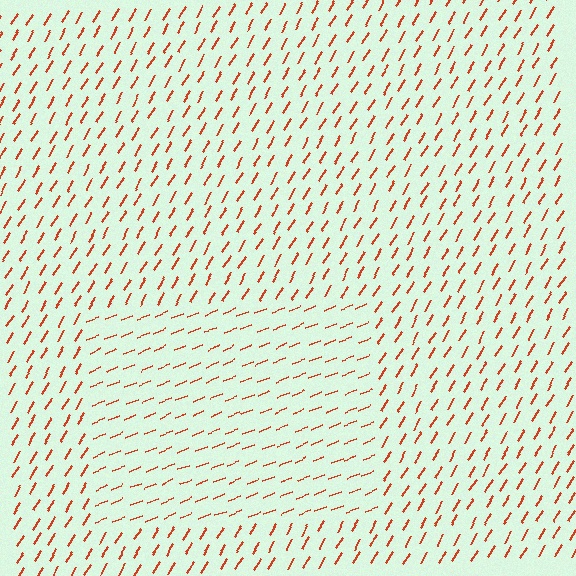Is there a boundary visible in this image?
Yes, there is a texture boundary formed by a change in line orientation.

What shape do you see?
I see a rectangle.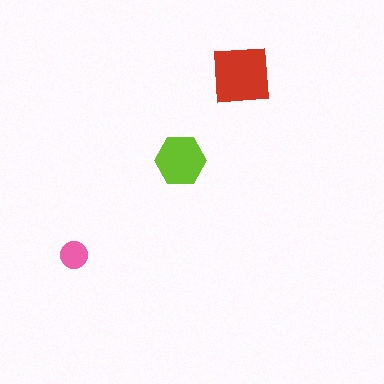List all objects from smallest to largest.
The pink circle, the lime hexagon, the red square.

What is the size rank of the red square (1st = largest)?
1st.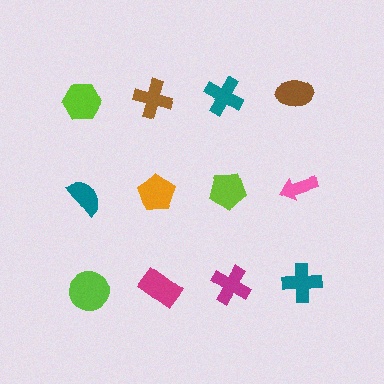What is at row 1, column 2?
A brown cross.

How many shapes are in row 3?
4 shapes.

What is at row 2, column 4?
A pink arrow.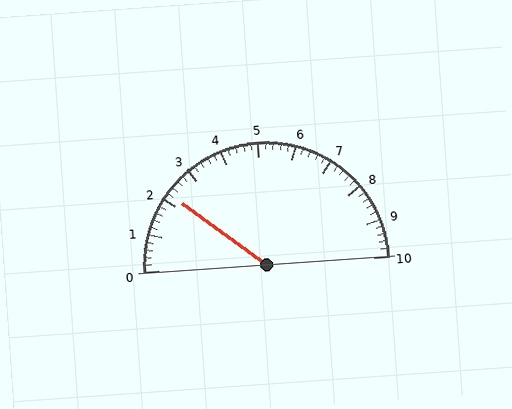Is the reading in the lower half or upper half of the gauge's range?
The reading is in the lower half of the range (0 to 10).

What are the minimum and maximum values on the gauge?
The gauge ranges from 0 to 10.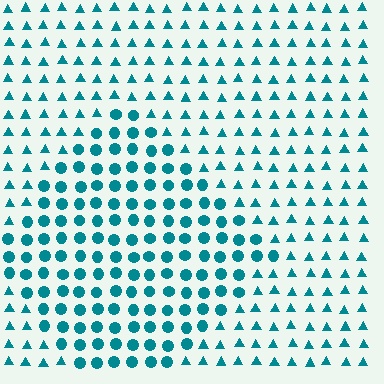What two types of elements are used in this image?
The image uses circles inside the diamond region and triangles outside it.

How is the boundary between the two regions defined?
The boundary is defined by a change in element shape: circles inside vs. triangles outside. All elements share the same color and spacing.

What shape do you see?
I see a diamond.